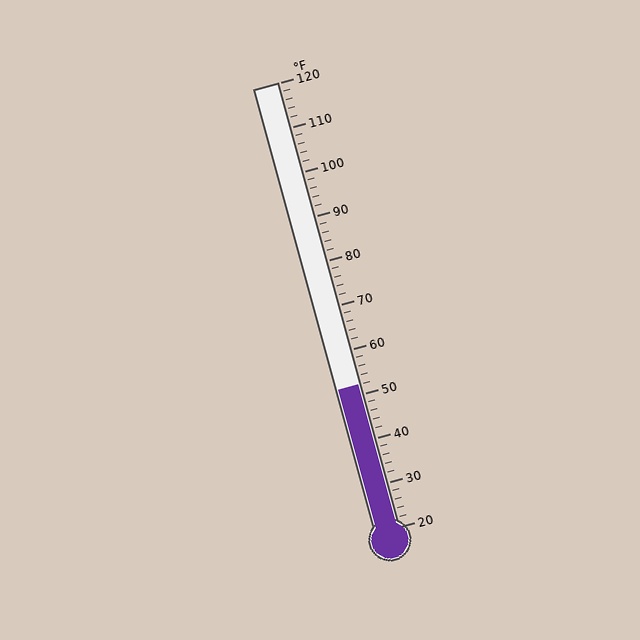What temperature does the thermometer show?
The thermometer shows approximately 52°F.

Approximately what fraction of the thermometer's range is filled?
The thermometer is filled to approximately 30% of its range.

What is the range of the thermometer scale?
The thermometer scale ranges from 20°F to 120°F.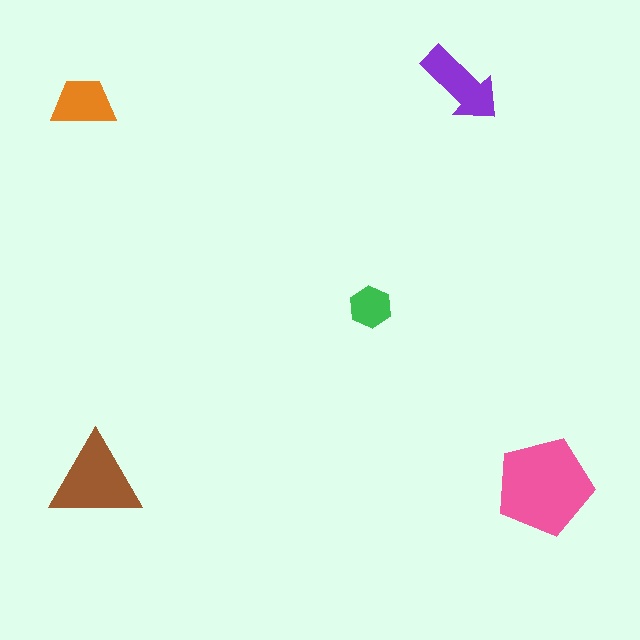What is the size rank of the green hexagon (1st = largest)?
5th.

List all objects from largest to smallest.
The pink pentagon, the brown triangle, the purple arrow, the orange trapezoid, the green hexagon.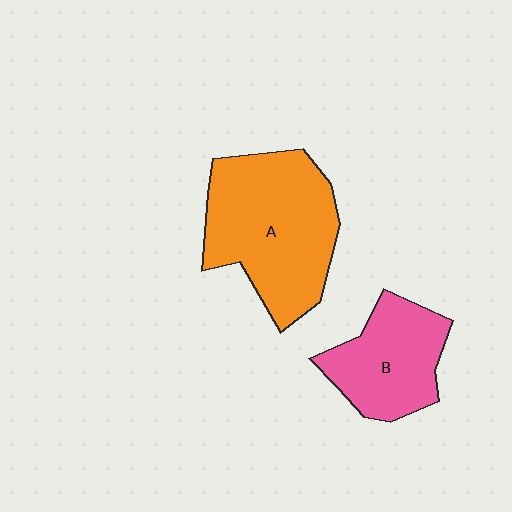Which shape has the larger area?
Shape A (orange).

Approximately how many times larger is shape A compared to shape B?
Approximately 1.6 times.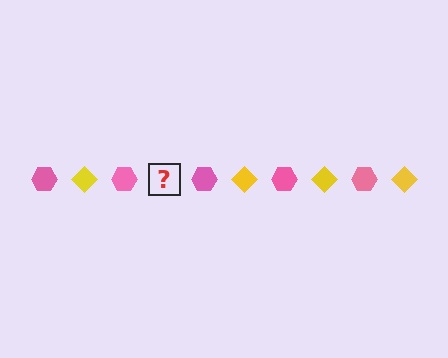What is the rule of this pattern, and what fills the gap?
The rule is that the pattern alternates between pink hexagon and yellow diamond. The gap should be filled with a yellow diamond.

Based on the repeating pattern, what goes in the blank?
The blank should be a yellow diamond.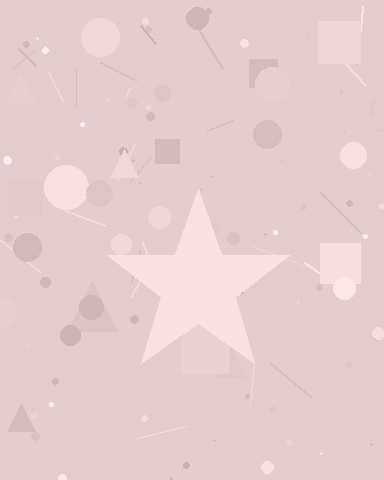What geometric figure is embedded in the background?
A star is embedded in the background.